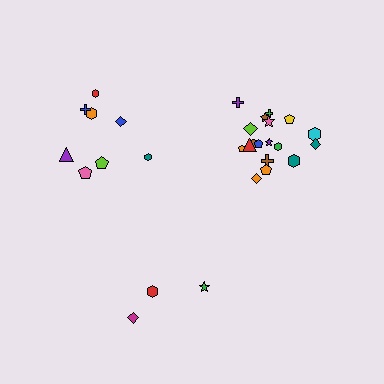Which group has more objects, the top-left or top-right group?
The top-right group.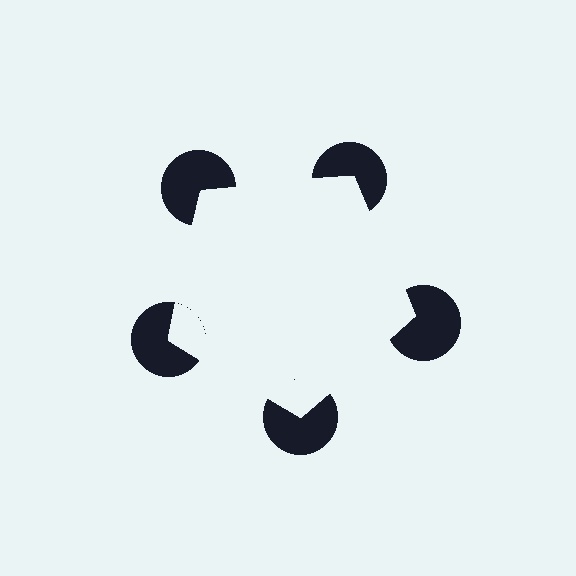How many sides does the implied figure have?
5 sides.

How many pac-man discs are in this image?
There are 5 — one at each vertex of the illusory pentagon.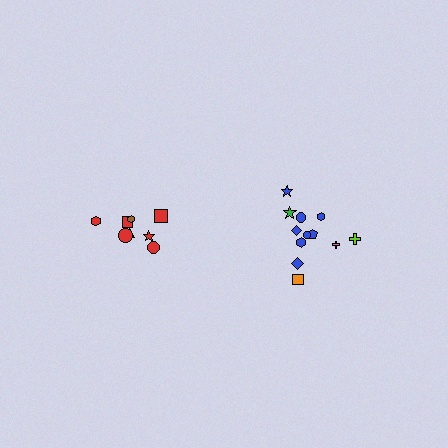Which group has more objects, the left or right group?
The right group.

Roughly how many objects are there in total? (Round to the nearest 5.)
Roughly 20 objects in total.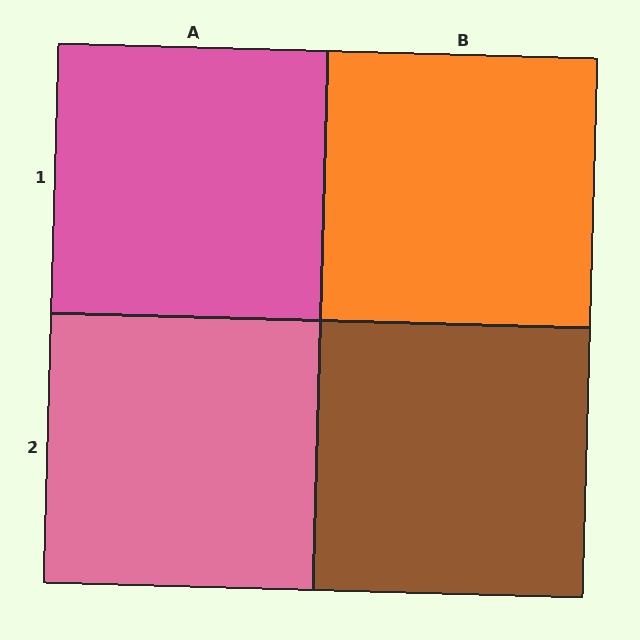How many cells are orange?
1 cell is orange.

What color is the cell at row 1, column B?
Orange.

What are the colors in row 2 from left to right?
Pink, brown.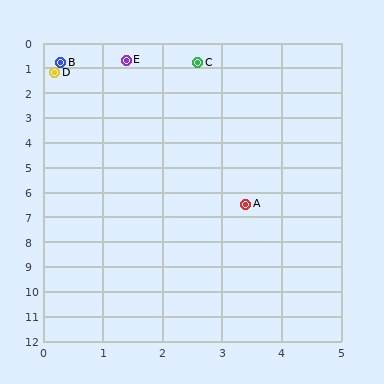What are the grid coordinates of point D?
Point D is at approximately (0.2, 1.2).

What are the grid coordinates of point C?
Point C is at approximately (2.6, 0.8).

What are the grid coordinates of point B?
Point B is at approximately (0.3, 0.8).